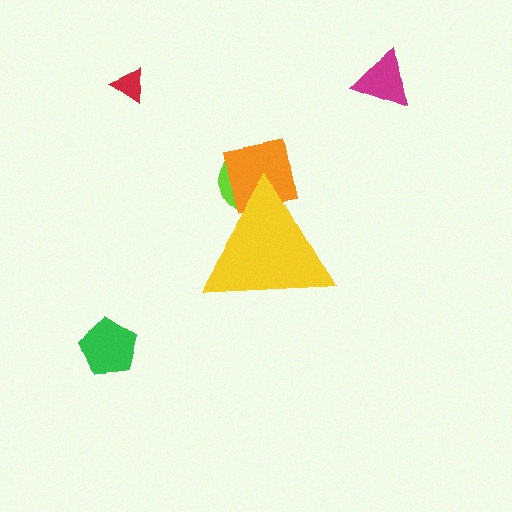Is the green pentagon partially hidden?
No, the green pentagon is fully visible.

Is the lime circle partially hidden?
Yes, the lime circle is partially hidden behind the yellow triangle.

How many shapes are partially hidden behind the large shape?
2 shapes are partially hidden.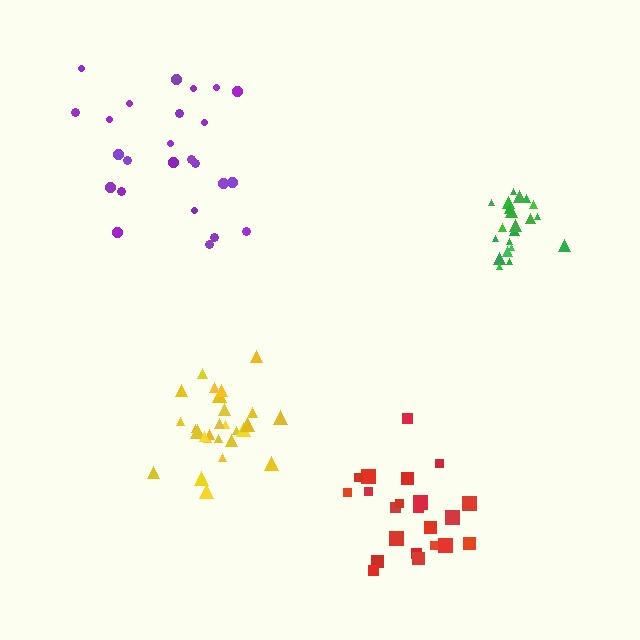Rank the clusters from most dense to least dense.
green, yellow, red, purple.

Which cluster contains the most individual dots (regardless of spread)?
Yellow (27).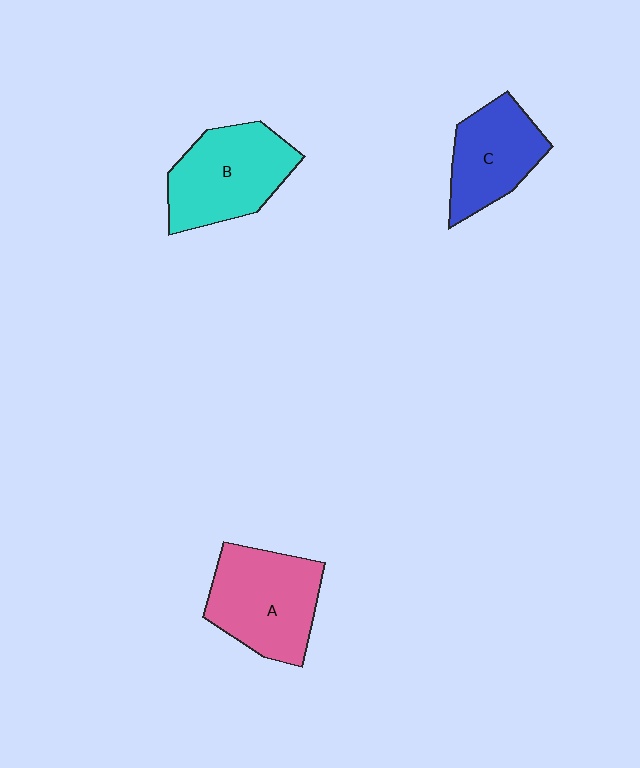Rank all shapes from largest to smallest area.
From largest to smallest: A (pink), B (cyan), C (blue).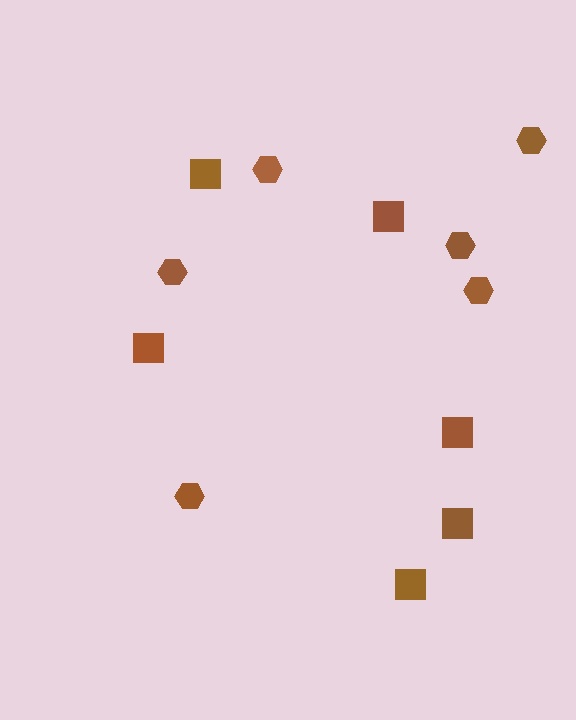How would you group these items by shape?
There are 2 groups: one group of squares (6) and one group of hexagons (6).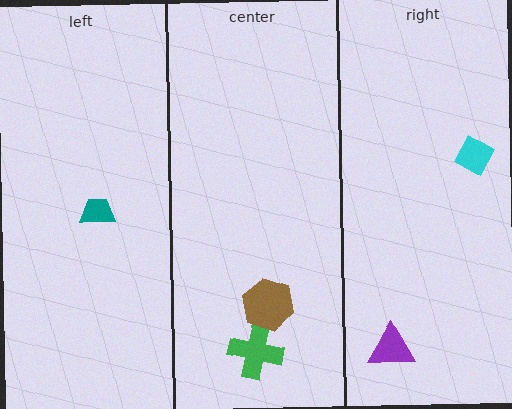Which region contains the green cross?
The center region.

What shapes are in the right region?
The cyan diamond, the purple triangle.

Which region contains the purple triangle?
The right region.